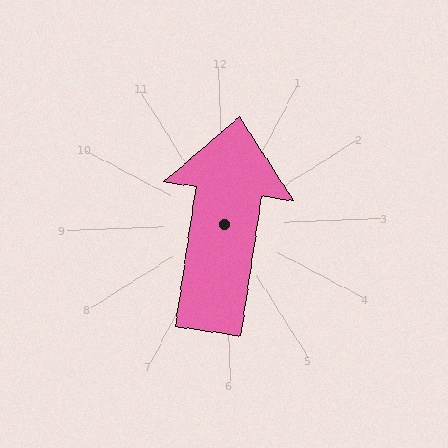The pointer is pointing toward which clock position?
Roughly 12 o'clock.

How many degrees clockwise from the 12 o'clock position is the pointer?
Approximately 11 degrees.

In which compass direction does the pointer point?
North.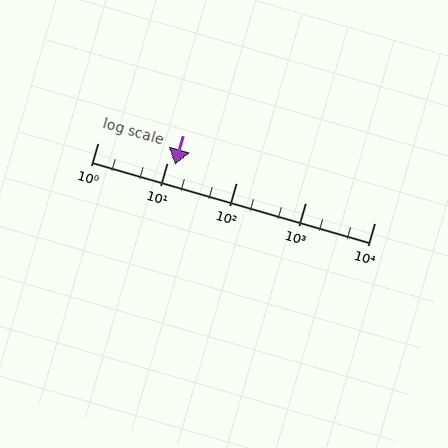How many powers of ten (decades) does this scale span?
The scale spans 4 decades, from 1 to 10000.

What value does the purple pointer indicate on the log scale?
The pointer indicates approximately 13.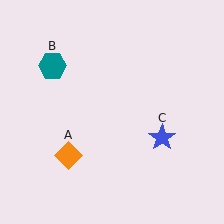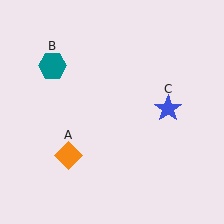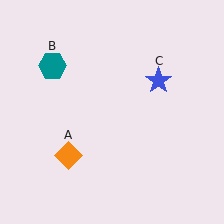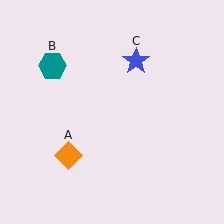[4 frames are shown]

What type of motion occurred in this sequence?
The blue star (object C) rotated counterclockwise around the center of the scene.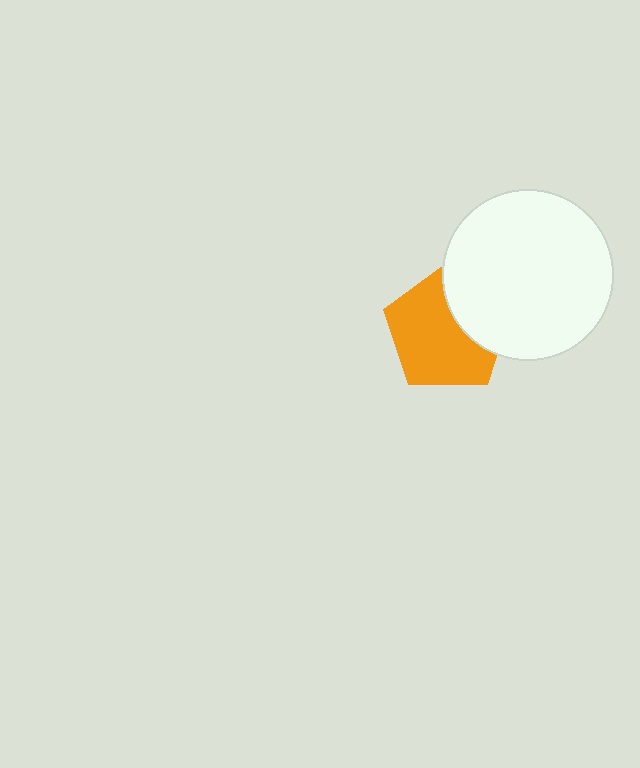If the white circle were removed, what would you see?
You would see the complete orange pentagon.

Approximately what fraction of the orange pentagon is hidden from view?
Roughly 31% of the orange pentagon is hidden behind the white circle.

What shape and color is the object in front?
The object in front is a white circle.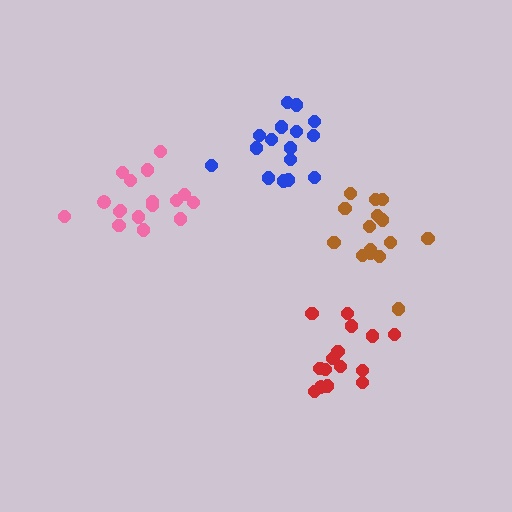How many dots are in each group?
Group 1: 15 dots, Group 2: 17 dots, Group 3: 16 dots, Group 4: 15 dots (63 total).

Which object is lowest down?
The red cluster is bottommost.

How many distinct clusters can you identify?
There are 4 distinct clusters.